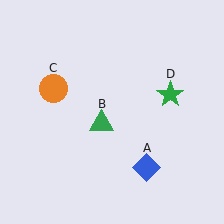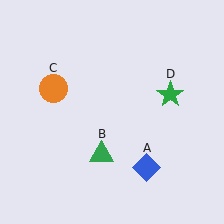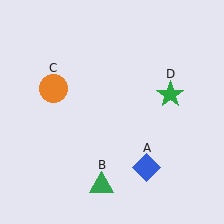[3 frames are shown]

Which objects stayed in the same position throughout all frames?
Blue diamond (object A) and orange circle (object C) and green star (object D) remained stationary.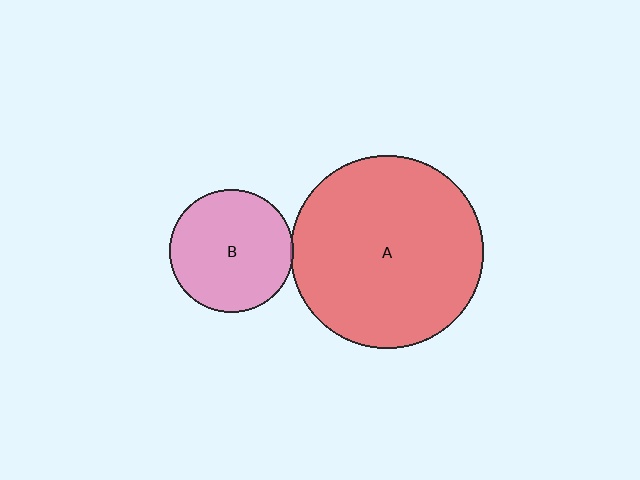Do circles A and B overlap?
Yes.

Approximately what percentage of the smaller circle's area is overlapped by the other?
Approximately 5%.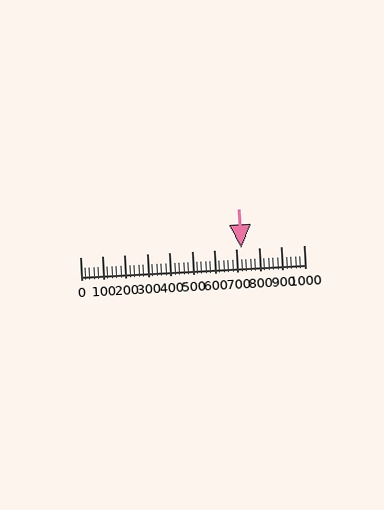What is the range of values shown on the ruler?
The ruler shows values from 0 to 1000.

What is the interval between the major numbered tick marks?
The major tick marks are spaced 100 units apart.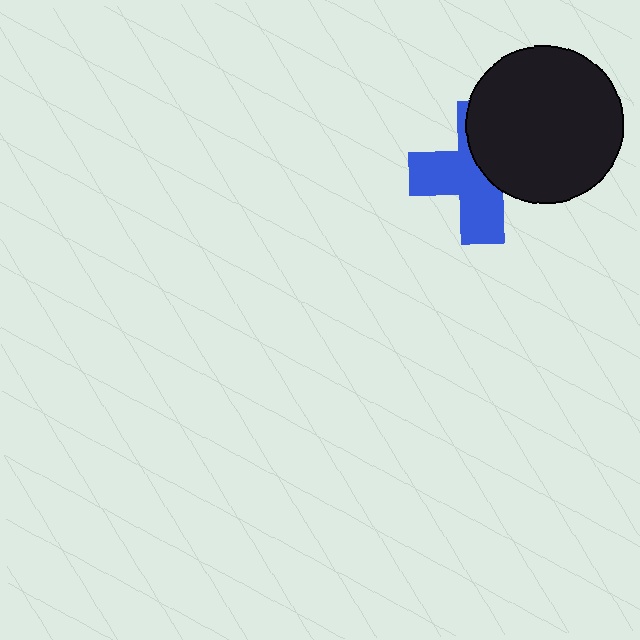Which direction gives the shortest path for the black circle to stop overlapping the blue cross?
Moving right gives the shortest separation.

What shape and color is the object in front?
The object in front is a black circle.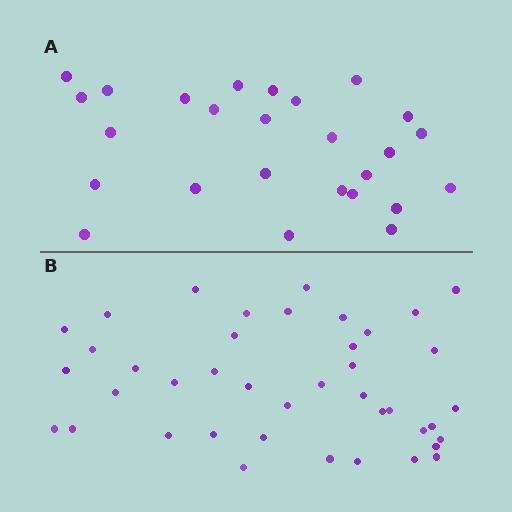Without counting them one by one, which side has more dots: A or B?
Region B (the bottom region) has more dots.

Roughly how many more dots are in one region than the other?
Region B has approximately 15 more dots than region A.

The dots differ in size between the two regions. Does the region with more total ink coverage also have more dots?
No. Region A has more total ink coverage because its dots are larger, but region B actually contains more individual dots. Total area can be misleading — the number of items is what matters here.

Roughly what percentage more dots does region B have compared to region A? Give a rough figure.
About 60% more.